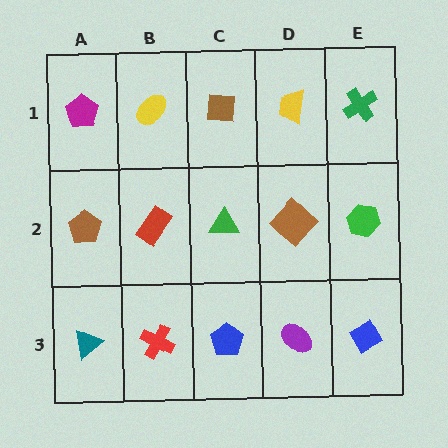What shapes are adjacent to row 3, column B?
A red rectangle (row 2, column B), a teal triangle (row 3, column A), a blue pentagon (row 3, column C).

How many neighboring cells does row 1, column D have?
3.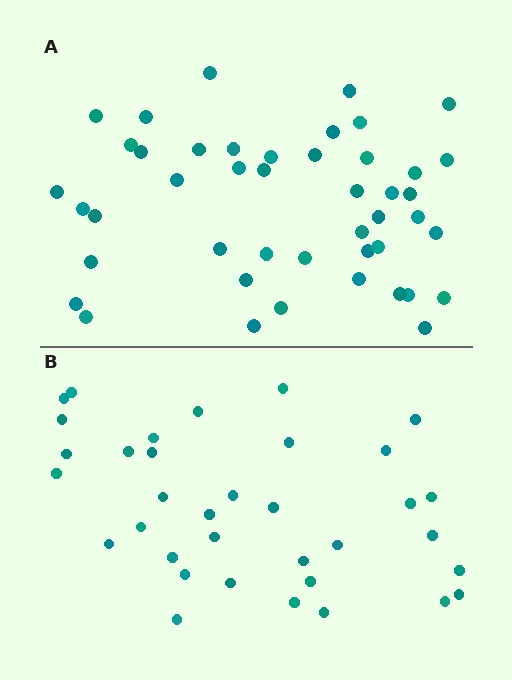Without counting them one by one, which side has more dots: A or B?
Region A (the top region) has more dots.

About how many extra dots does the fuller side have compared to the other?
Region A has roughly 10 or so more dots than region B.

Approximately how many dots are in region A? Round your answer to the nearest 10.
About 40 dots. (The exact count is 45, which rounds to 40.)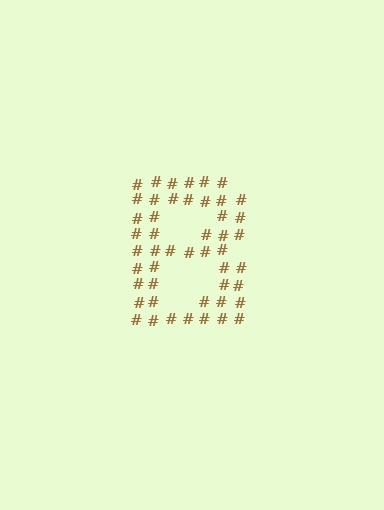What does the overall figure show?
The overall figure shows the letter B.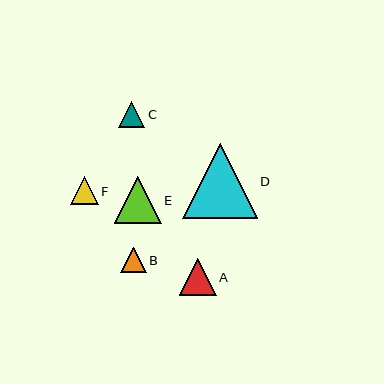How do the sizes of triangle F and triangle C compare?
Triangle F and triangle C are approximately the same size.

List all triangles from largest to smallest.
From largest to smallest: D, E, A, F, C, B.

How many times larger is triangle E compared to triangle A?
Triangle E is approximately 1.3 times the size of triangle A.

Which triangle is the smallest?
Triangle B is the smallest with a size of approximately 25 pixels.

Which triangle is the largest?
Triangle D is the largest with a size of approximately 75 pixels.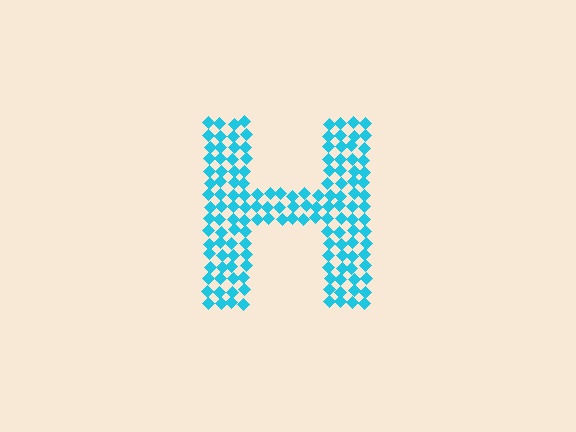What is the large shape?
The large shape is the letter H.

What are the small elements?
The small elements are diamonds.